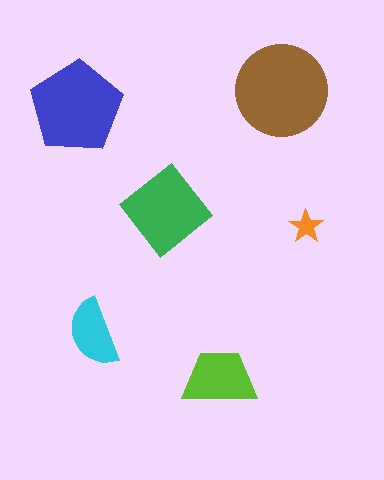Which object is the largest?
The brown circle.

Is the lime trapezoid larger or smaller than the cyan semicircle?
Larger.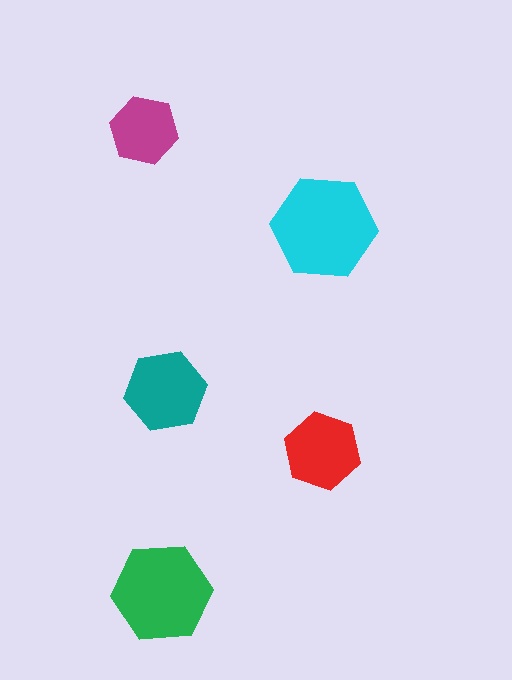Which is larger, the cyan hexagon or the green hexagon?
The cyan one.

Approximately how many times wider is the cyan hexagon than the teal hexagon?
About 1.5 times wider.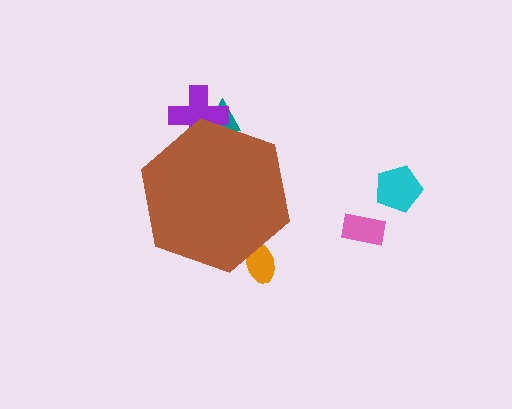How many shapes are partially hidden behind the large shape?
3 shapes are partially hidden.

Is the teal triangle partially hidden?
Yes, the teal triangle is partially hidden behind the brown hexagon.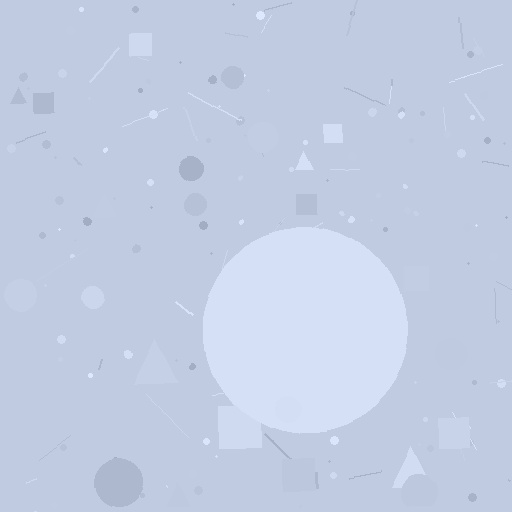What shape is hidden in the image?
A circle is hidden in the image.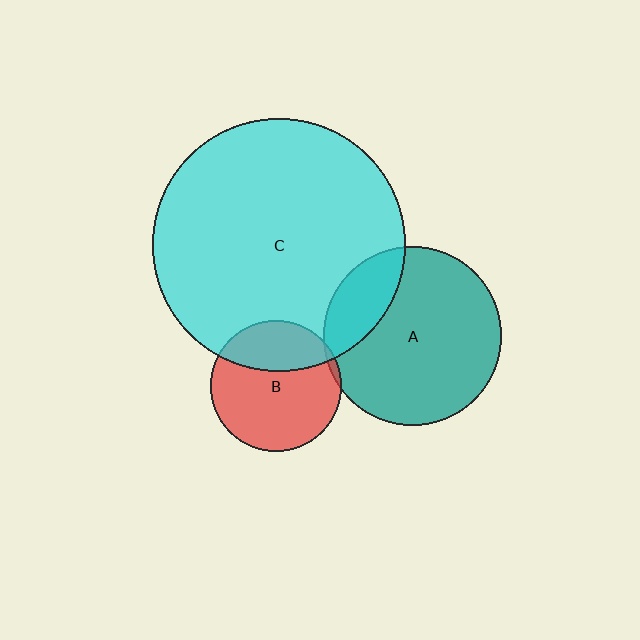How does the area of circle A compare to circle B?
Approximately 1.9 times.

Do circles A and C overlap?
Yes.